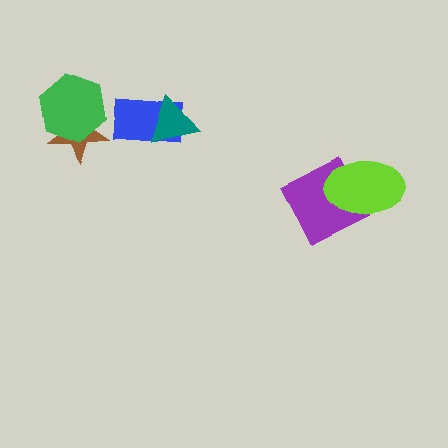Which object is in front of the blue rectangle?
The teal triangle is in front of the blue rectangle.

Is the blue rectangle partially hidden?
Yes, it is partially covered by another shape.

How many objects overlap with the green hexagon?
1 object overlaps with the green hexagon.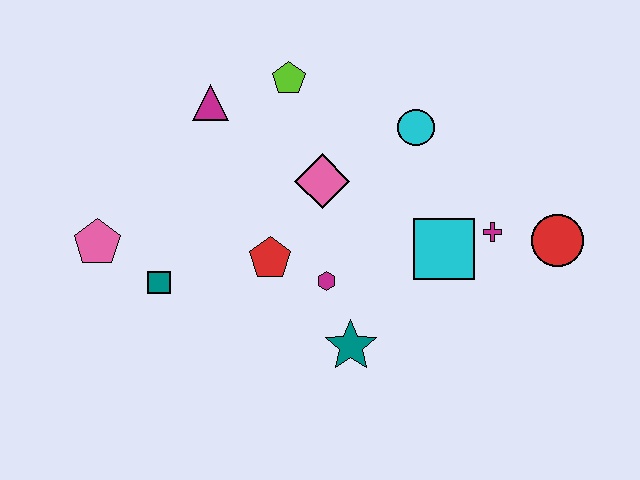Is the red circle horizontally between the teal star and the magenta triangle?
No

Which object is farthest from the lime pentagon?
The red circle is farthest from the lime pentagon.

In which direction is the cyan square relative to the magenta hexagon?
The cyan square is to the right of the magenta hexagon.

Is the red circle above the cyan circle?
No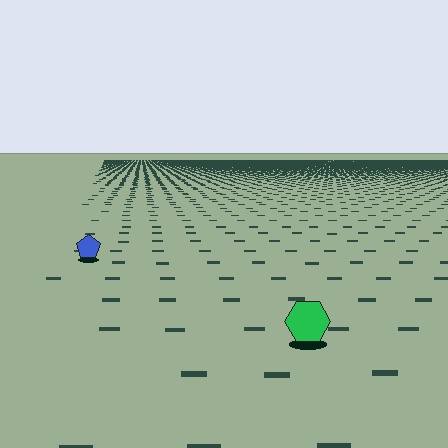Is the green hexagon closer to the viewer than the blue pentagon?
Yes. The green hexagon is closer — you can tell from the texture gradient: the ground texture is coarser near it.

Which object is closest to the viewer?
The green hexagon is closest. The texture marks near it are larger and more spread out.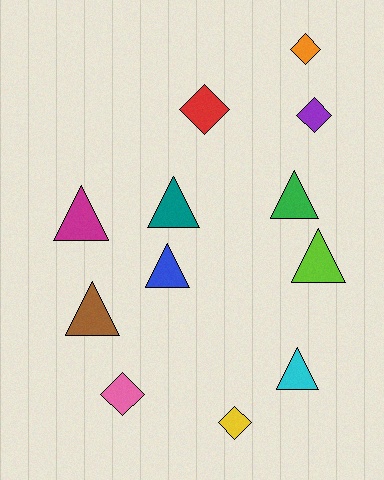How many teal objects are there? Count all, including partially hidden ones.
There is 1 teal object.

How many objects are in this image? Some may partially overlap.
There are 12 objects.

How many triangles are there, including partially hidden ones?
There are 7 triangles.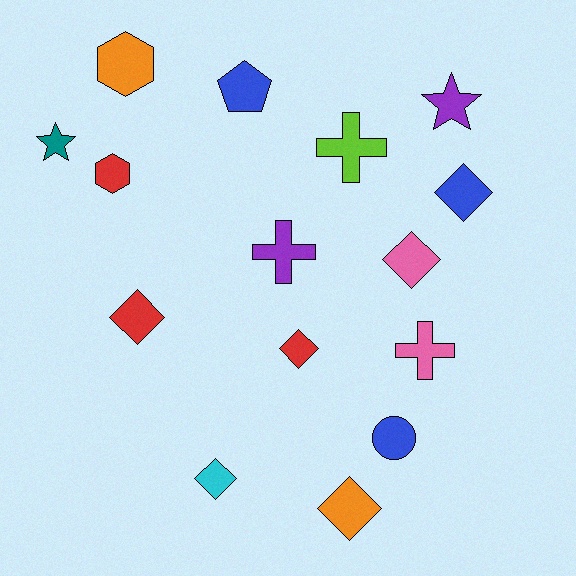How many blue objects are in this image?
There are 3 blue objects.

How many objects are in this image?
There are 15 objects.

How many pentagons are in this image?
There is 1 pentagon.